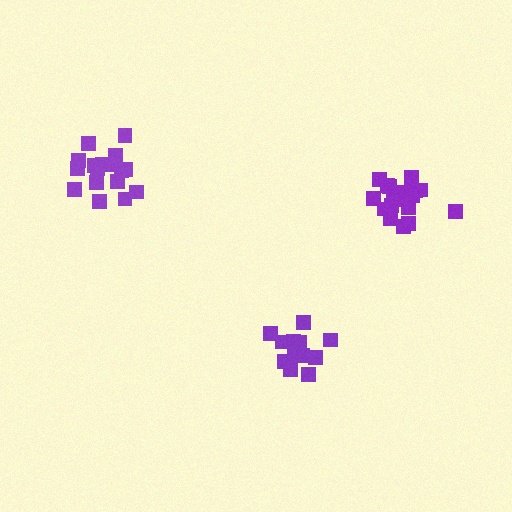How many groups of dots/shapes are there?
There are 3 groups.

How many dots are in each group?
Group 1: 14 dots, Group 2: 17 dots, Group 3: 19 dots (50 total).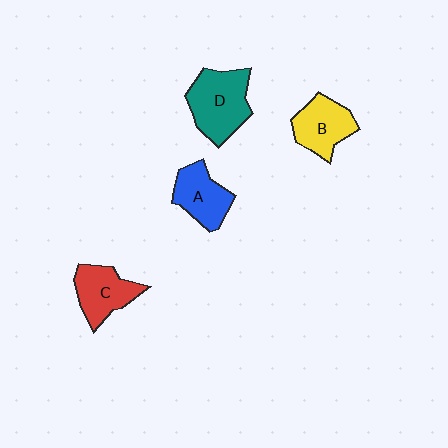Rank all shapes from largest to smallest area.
From largest to smallest: D (teal), C (red), B (yellow), A (blue).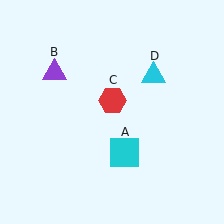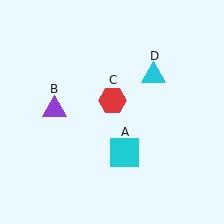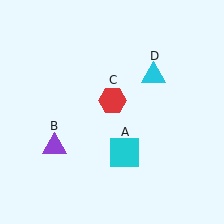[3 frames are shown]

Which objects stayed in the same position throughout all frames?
Cyan square (object A) and red hexagon (object C) and cyan triangle (object D) remained stationary.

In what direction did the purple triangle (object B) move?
The purple triangle (object B) moved down.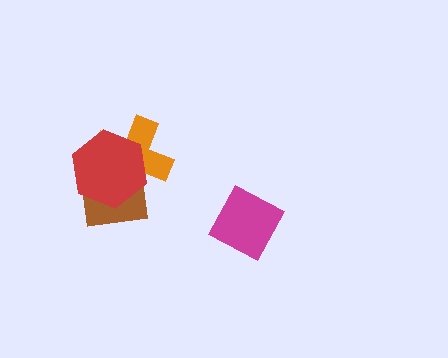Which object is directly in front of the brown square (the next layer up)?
The orange cross is directly in front of the brown square.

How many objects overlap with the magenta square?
0 objects overlap with the magenta square.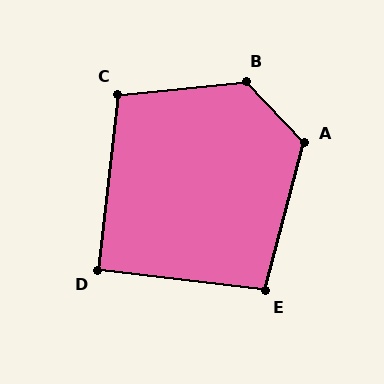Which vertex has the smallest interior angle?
D, at approximately 90 degrees.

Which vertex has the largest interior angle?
B, at approximately 128 degrees.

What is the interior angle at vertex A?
Approximately 122 degrees (obtuse).